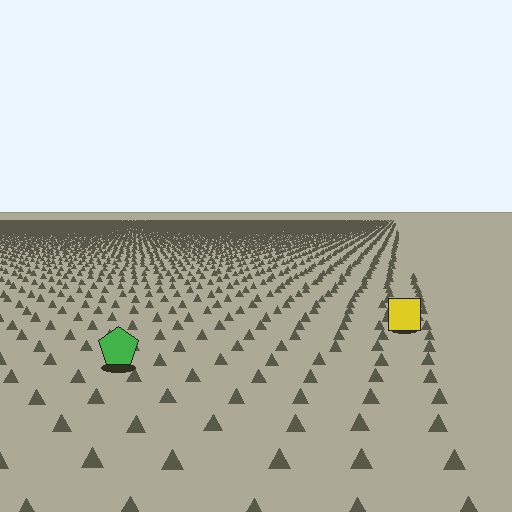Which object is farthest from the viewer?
The yellow square is farthest from the viewer. It appears smaller and the ground texture around it is denser.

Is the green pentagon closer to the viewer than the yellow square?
Yes. The green pentagon is closer — you can tell from the texture gradient: the ground texture is coarser near it.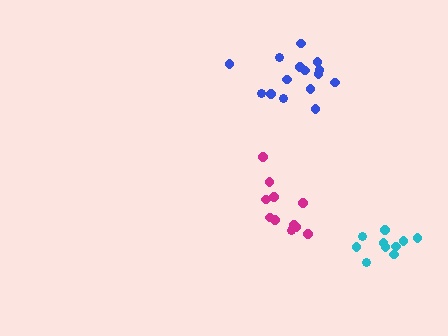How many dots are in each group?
Group 1: 15 dots, Group 2: 11 dots, Group 3: 10 dots (36 total).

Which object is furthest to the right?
The cyan cluster is rightmost.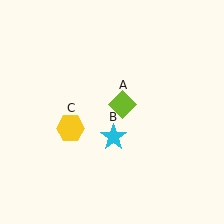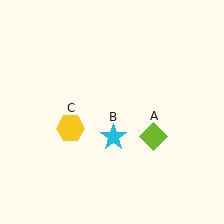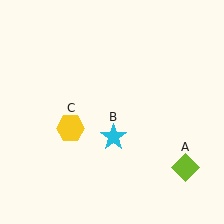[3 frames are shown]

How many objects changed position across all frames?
1 object changed position: lime diamond (object A).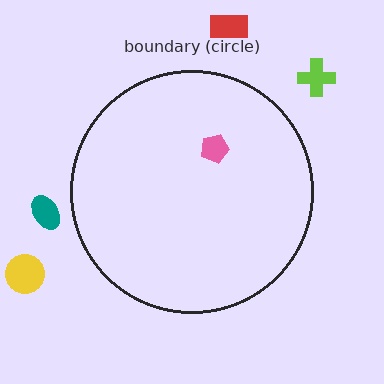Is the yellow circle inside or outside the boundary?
Outside.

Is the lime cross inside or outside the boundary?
Outside.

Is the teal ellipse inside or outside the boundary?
Outside.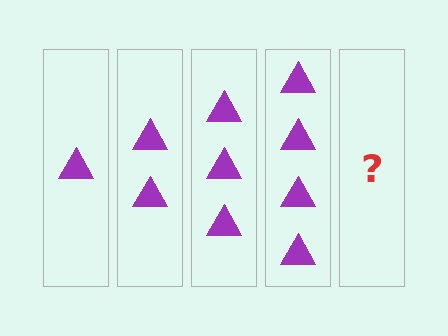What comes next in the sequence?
The next element should be 5 triangles.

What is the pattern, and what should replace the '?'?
The pattern is that each step adds one more triangle. The '?' should be 5 triangles.